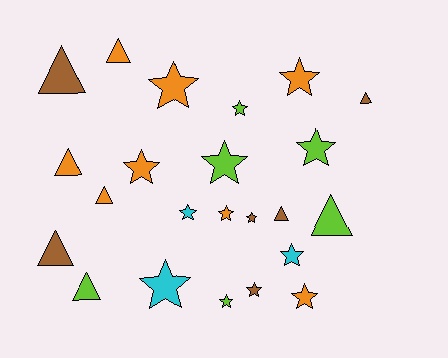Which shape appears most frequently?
Star, with 14 objects.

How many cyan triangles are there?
There are no cyan triangles.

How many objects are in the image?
There are 23 objects.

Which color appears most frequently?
Orange, with 8 objects.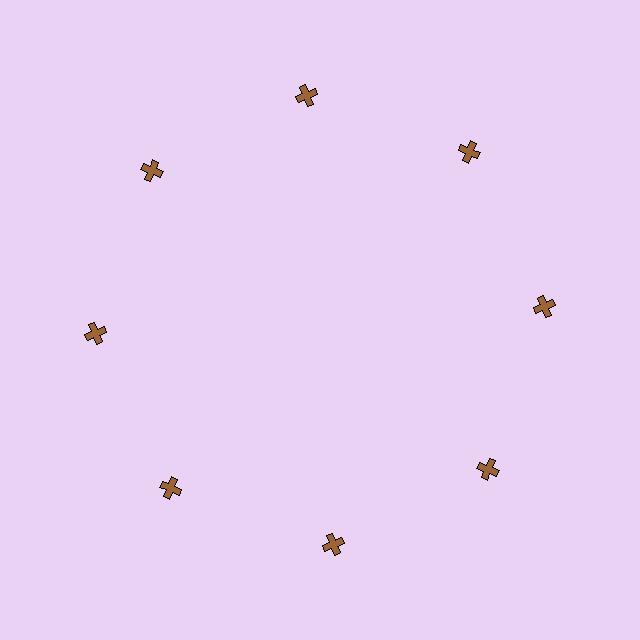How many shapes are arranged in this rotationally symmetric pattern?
There are 8 shapes, arranged in 8 groups of 1.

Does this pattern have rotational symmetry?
Yes, this pattern has 8-fold rotational symmetry. It looks the same after rotating 45 degrees around the center.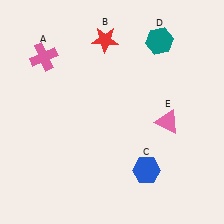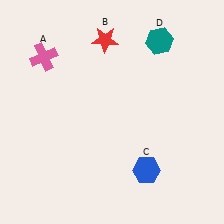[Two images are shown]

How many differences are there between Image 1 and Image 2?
There is 1 difference between the two images.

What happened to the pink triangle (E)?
The pink triangle (E) was removed in Image 2. It was in the bottom-right area of Image 1.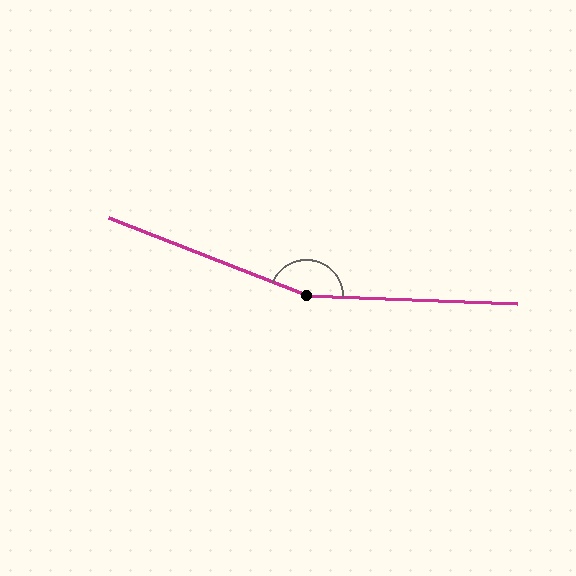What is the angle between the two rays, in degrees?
Approximately 161 degrees.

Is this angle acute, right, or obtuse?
It is obtuse.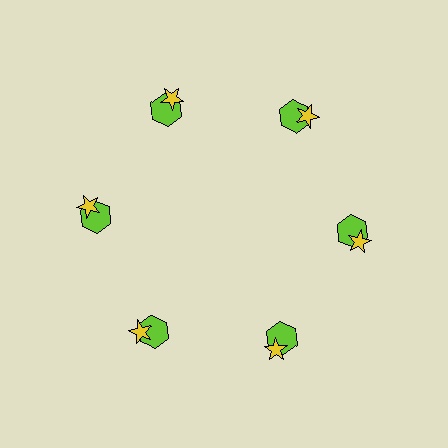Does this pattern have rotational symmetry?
Yes, this pattern has 6-fold rotational symmetry. It looks the same after rotating 60 degrees around the center.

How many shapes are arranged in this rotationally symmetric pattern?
There are 12 shapes, arranged in 6 groups of 2.